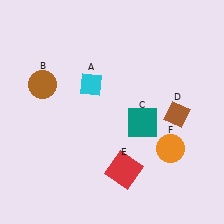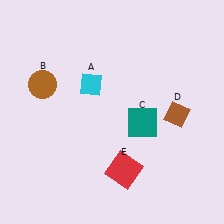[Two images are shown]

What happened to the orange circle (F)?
The orange circle (F) was removed in Image 2. It was in the bottom-right area of Image 1.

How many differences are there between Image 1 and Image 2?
There is 1 difference between the two images.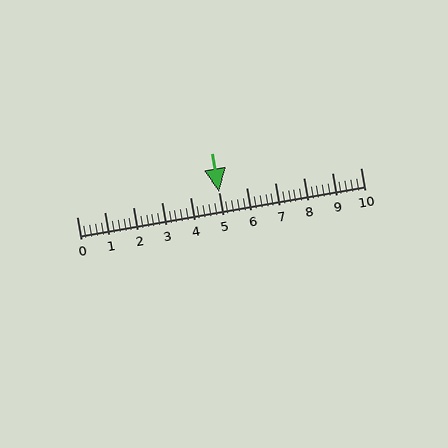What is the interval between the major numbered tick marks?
The major tick marks are spaced 1 units apart.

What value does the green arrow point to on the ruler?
The green arrow points to approximately 5.0.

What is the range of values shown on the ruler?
The ruler shows values from 0 to 10.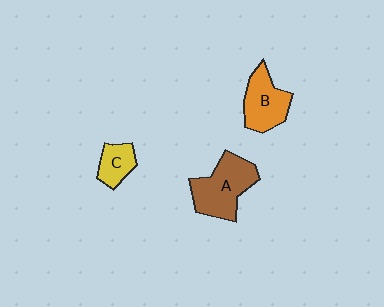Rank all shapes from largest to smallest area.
From largest to smallest: A (brown), B (orange), C (yellow).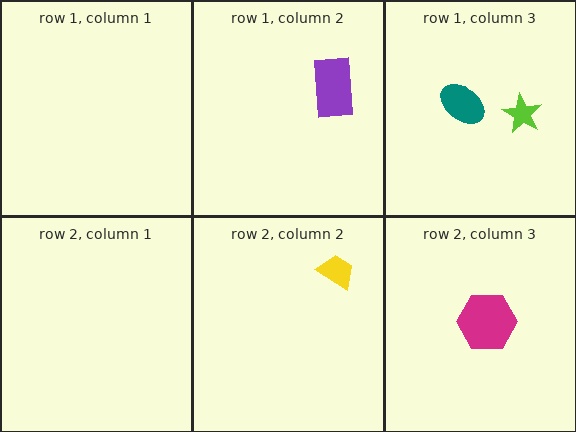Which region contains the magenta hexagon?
The row 2, column 3 region.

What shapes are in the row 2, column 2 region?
The yellow trapezoid.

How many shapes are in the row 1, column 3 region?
2.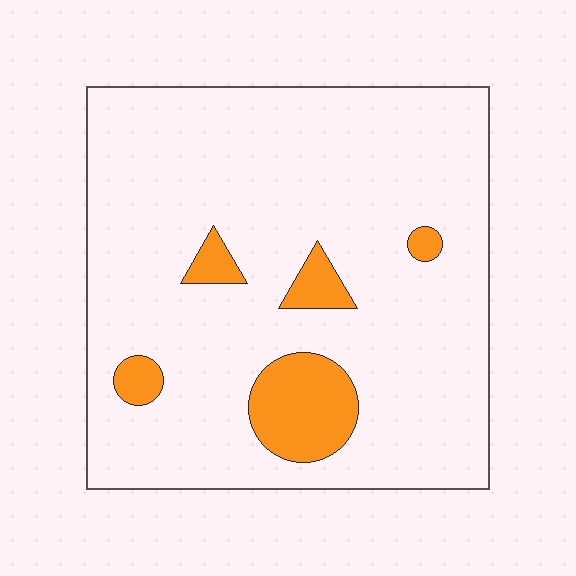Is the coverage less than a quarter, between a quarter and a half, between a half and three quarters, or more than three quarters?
Less than a quarter.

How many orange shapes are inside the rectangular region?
5.